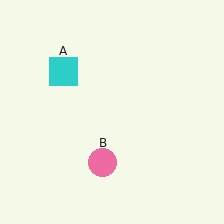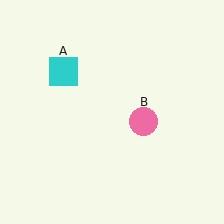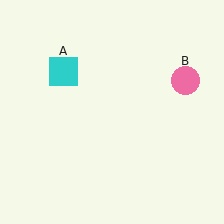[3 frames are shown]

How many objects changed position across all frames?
1 object changed position: pink circle (object B).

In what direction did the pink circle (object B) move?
The pink circle (object B) moved up and to the right.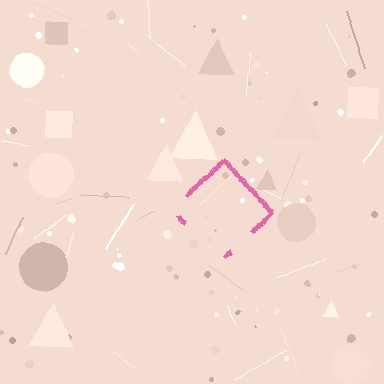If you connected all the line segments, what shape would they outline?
They would outline a diamond.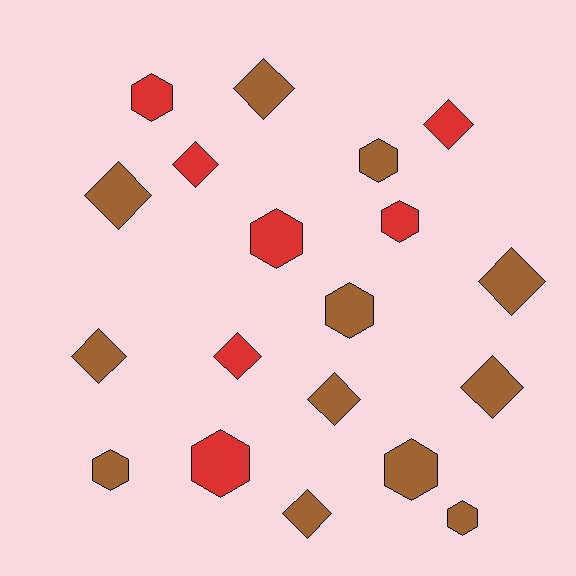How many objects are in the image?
There are 19 objects.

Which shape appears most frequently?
Diamond, with 10 objects.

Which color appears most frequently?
Brown, with 12 objects.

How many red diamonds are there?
There are 3 red diamonds.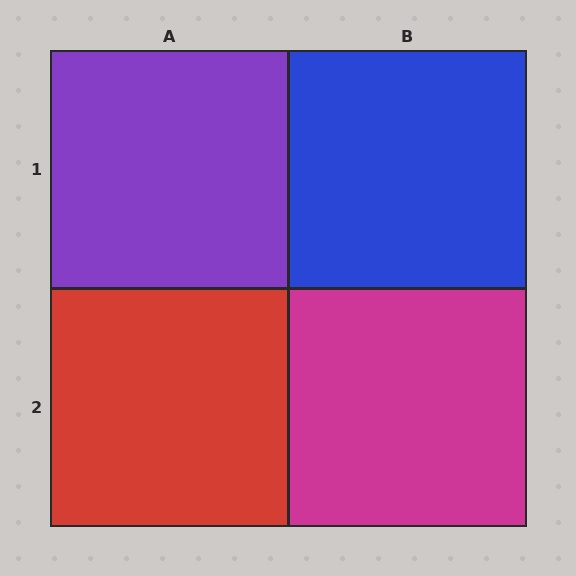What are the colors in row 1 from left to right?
Purple, blue.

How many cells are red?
1 cell is red.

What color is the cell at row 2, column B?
Magenta.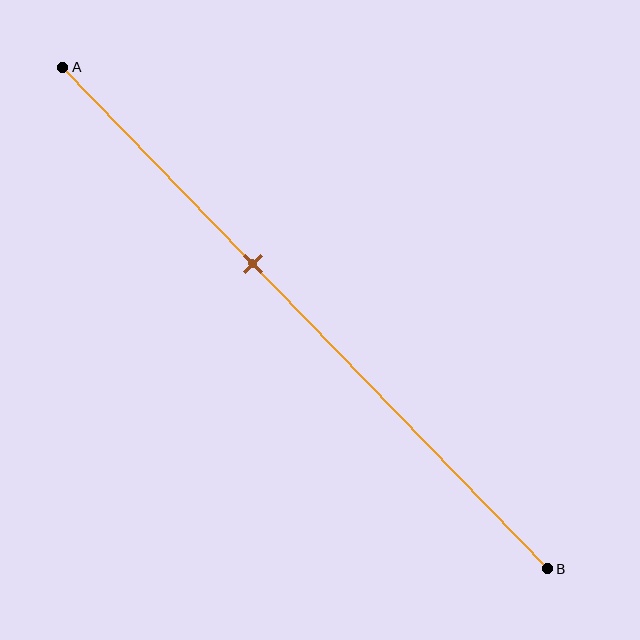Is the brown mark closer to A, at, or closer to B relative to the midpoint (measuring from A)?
The brown mark is closer to point A than the midpoint of segment AB.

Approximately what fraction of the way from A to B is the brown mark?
The brown mark is approximately 40% of the way from A to B.